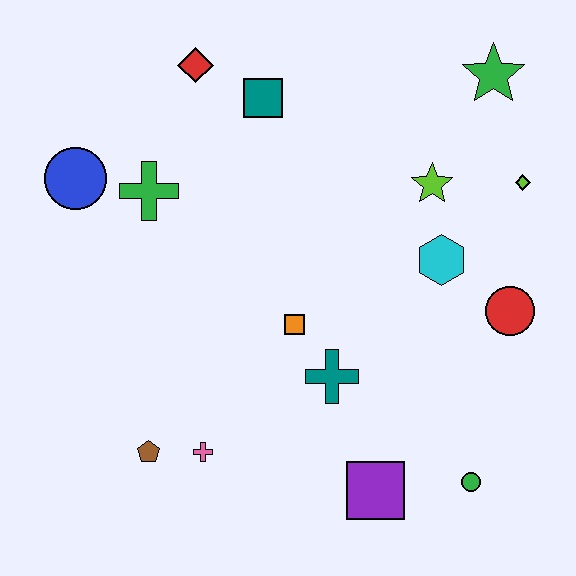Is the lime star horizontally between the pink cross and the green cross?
No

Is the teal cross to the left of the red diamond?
No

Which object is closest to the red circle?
The cyan hexagon is closest to the red circle.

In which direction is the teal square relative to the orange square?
The teal square is above the orange square.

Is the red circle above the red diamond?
No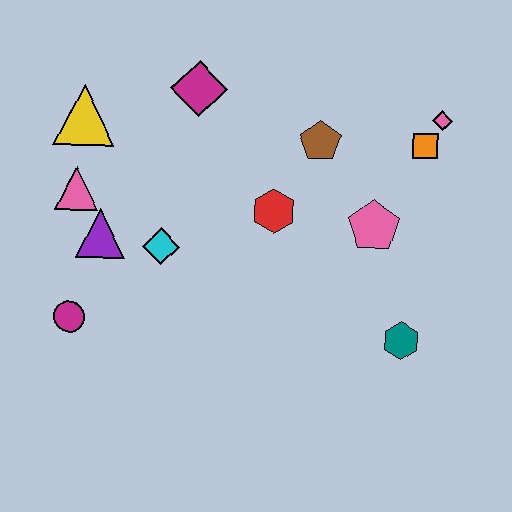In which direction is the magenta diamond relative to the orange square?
The magenta diamond is to the left of the orange square.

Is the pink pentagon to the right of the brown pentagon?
Yes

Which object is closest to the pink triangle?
The purple triangle is closest to the pink triangle.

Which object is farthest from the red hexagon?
The magenta circle is farthest from the red hexagon.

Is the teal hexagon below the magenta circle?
Yes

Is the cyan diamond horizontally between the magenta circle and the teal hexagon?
Yes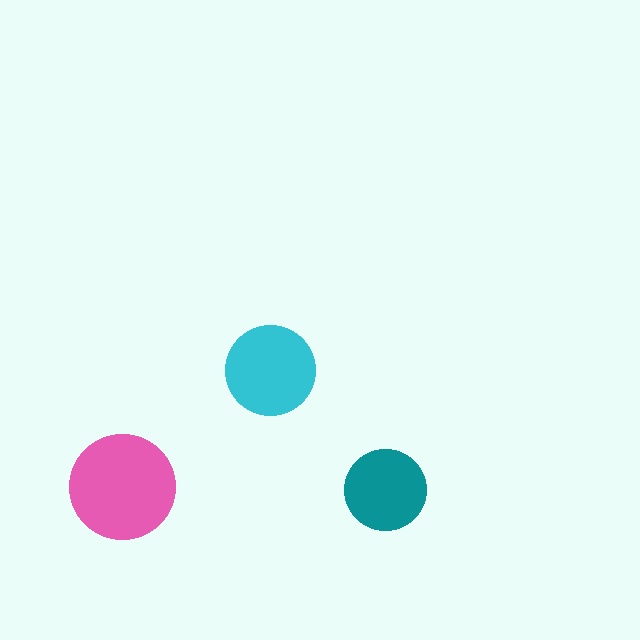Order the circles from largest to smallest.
the pink one, the cyan one, the teal one.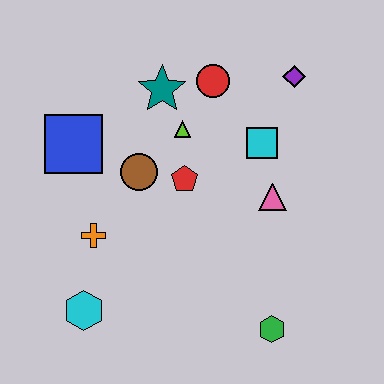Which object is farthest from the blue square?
The green hexagon is farthest from the blue square.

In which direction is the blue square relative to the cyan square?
The blue square is to the left of the cyan square.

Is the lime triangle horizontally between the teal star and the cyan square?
Yes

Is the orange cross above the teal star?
No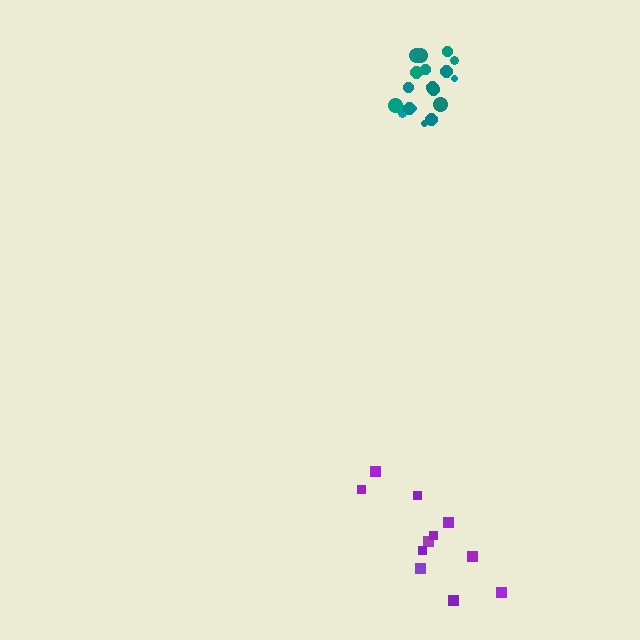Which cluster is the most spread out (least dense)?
Purple.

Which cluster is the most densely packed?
Teal.